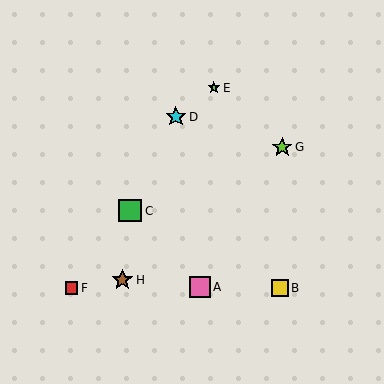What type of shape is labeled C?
Shape C is a green square.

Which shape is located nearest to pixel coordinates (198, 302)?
The pink square (labeled A) at (200, 287) is nearest to that location.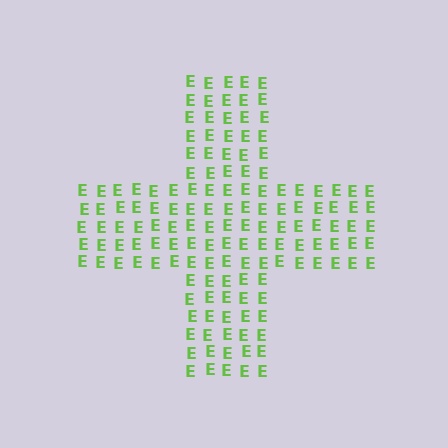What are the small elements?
The small elements are letter E's.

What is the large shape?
The large shape is a cross.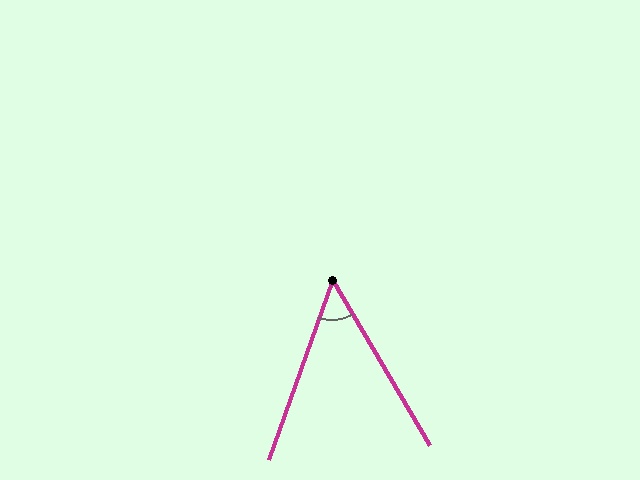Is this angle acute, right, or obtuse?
It is acute.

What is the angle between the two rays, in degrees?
Approximately 50 degrees.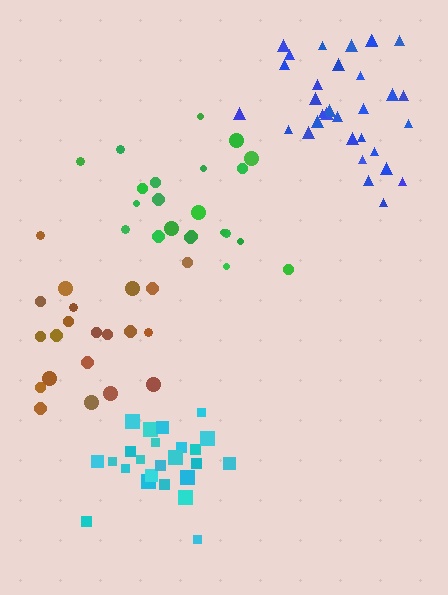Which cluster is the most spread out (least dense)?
Brown.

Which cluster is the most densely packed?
Cyan.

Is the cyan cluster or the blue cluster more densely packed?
Cyan.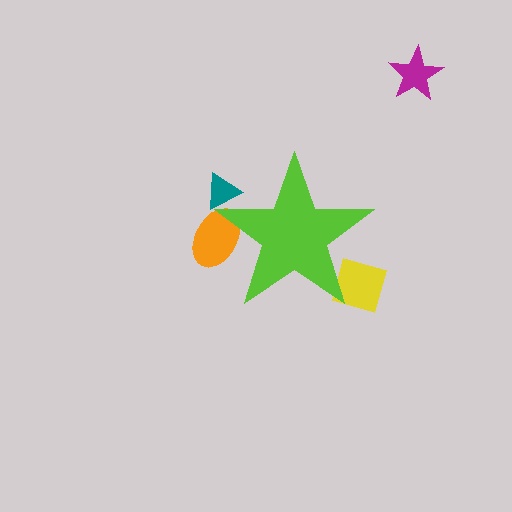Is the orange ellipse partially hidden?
Yes, the orange ellipse is partially hidden behind the lime star.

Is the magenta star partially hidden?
No, the magenta star is fully visible.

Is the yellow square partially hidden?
Yes, the yellow square is partially hidden behind the lime star.